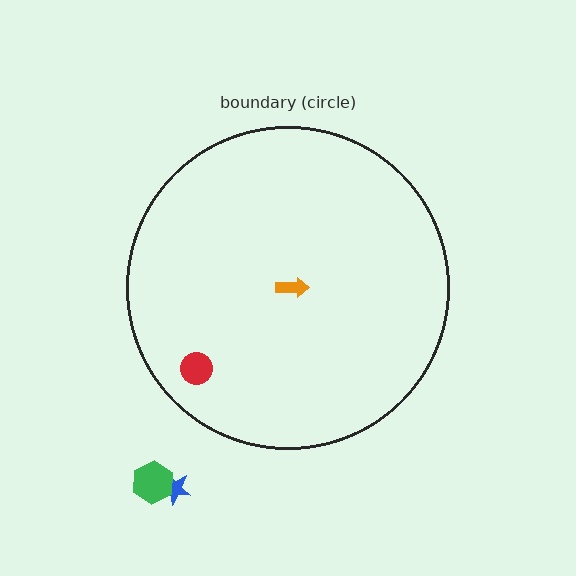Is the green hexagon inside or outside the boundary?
Outside.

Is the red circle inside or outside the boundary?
Inside.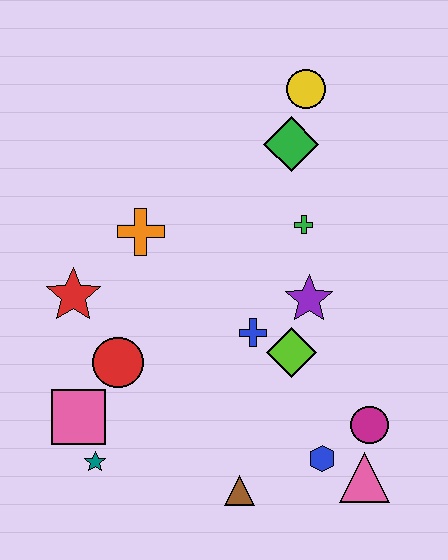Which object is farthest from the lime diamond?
The yellow circle is farthest from the lime diamond.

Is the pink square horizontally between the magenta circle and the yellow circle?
No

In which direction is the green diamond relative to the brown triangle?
The green diamond is above the brown triangle.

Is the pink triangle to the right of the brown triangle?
Yes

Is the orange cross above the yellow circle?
No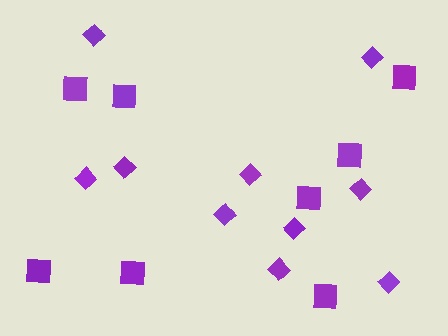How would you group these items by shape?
There are 2 groups: one group of squares (8) and one group of diamonds (10).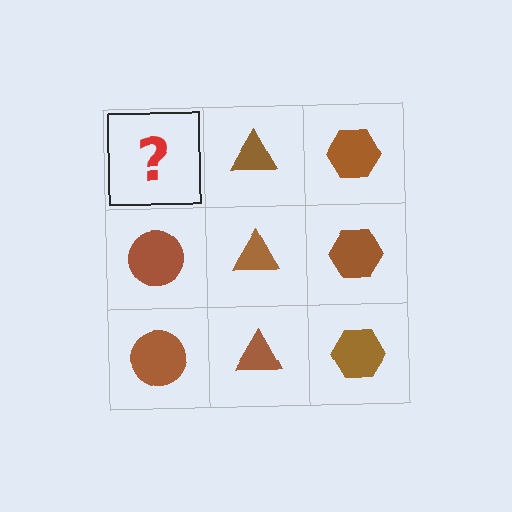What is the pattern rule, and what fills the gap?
The rule is that each column has a consistent shape. The gap should be filled with a brown circle.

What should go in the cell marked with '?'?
The missing cell should contain a brown circle.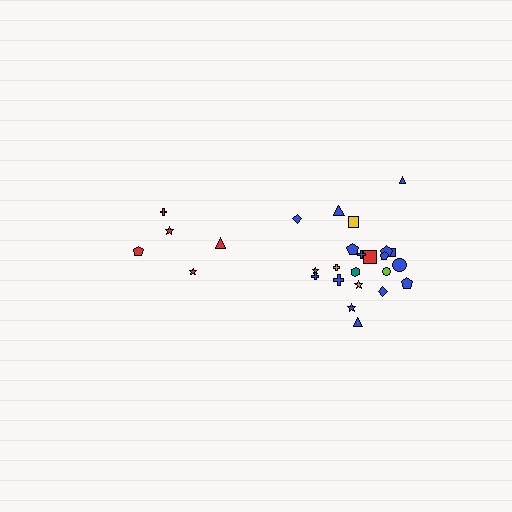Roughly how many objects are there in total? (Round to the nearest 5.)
Roughly 25 objects in total.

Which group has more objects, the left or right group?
The right group.